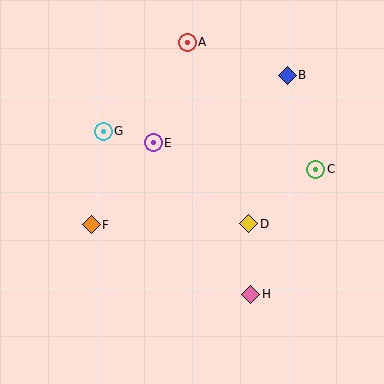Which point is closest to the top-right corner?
Point B is closest to the top-right corner.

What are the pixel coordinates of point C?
Point C is at (316, 169).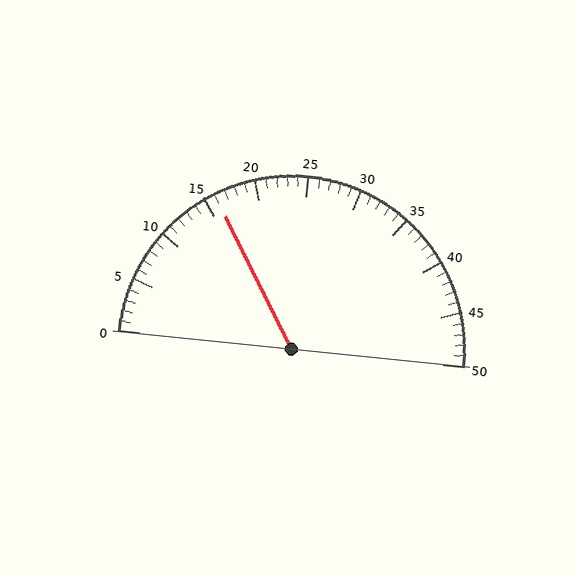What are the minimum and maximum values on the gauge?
The gauge ranges from 0 to 50.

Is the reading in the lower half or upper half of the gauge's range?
The reading is in the lower half of the range (0 to 50).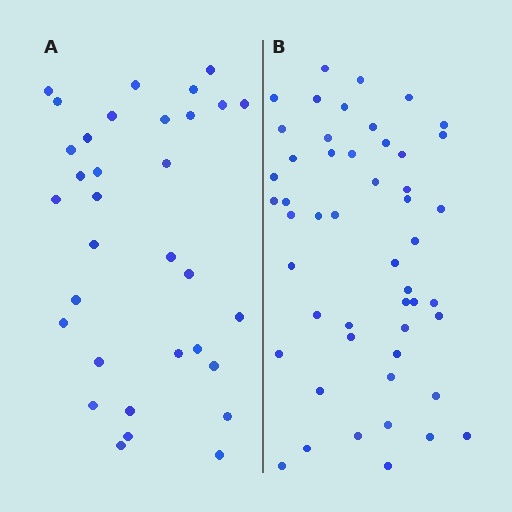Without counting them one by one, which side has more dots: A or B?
Region B (the right region) has more dots.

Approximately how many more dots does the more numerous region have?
Region B has approximately 15 more dots than region A.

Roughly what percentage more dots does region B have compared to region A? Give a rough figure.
About 50% more.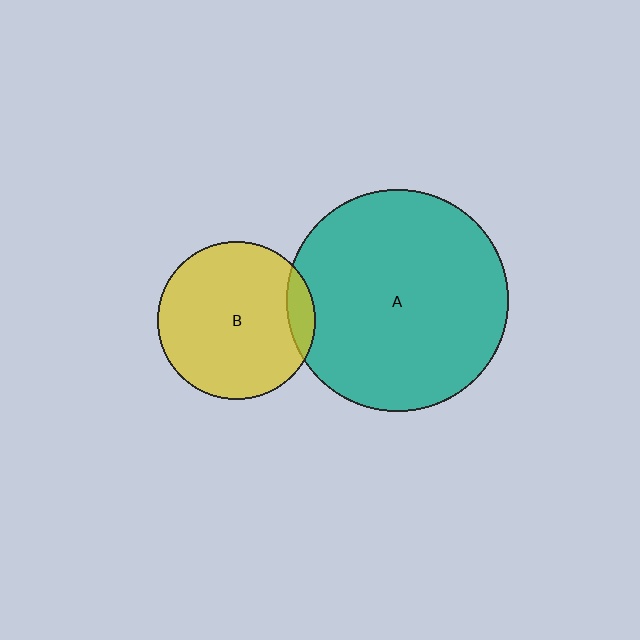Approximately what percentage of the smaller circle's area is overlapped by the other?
Approximately 10%.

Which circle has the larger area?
Circle A (teal).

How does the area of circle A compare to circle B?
Approximately 2.0 times.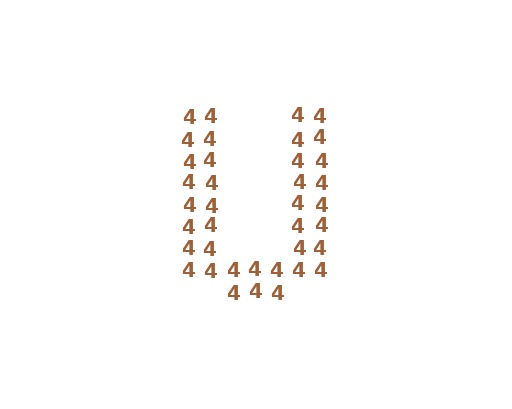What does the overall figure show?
The overall figure shows the letter U.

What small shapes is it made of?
It is made of small digit 4's.